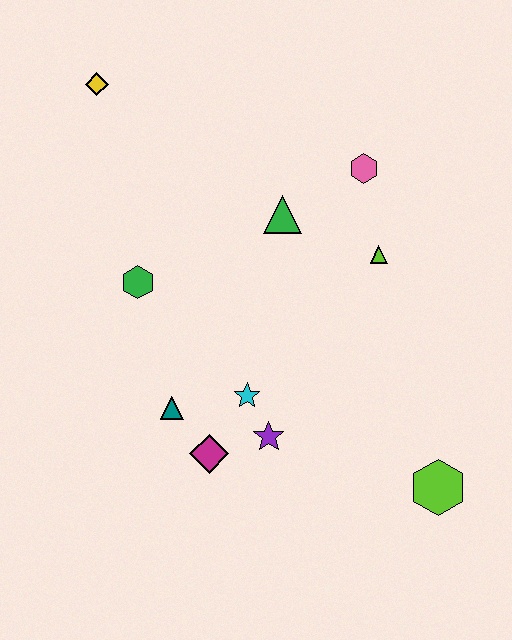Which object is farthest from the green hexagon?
The lime hexagon is farthest from the green hexagon.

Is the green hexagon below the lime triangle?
Yes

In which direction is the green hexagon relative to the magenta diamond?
The green hexagon is above the magenta diamond.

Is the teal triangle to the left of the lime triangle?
Yes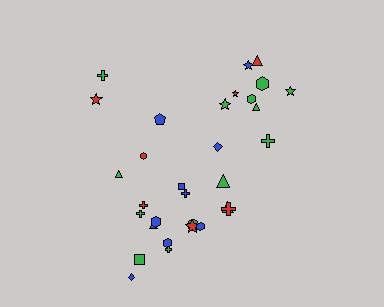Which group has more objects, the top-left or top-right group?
The top-right group.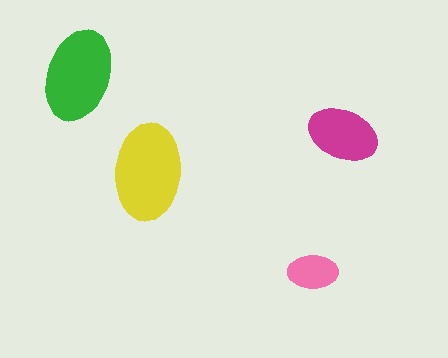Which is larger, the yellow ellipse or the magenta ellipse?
The yellow one.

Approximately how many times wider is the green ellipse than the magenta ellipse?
About 1.5 times wider.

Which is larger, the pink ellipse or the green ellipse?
The green one.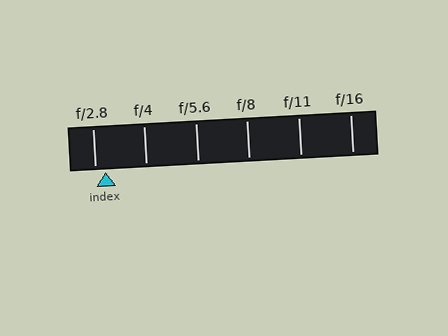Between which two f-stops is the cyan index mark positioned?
The index mark is between f/2.8 and f/4.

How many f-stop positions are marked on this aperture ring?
There are 6 f-stop positions marked.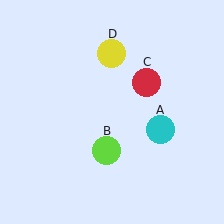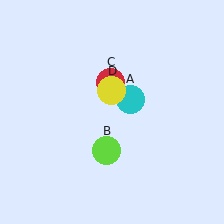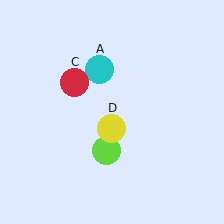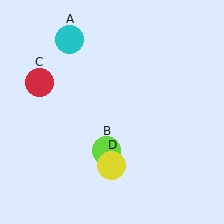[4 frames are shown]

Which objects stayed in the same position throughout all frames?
Lime circle (object B) remained stationary.